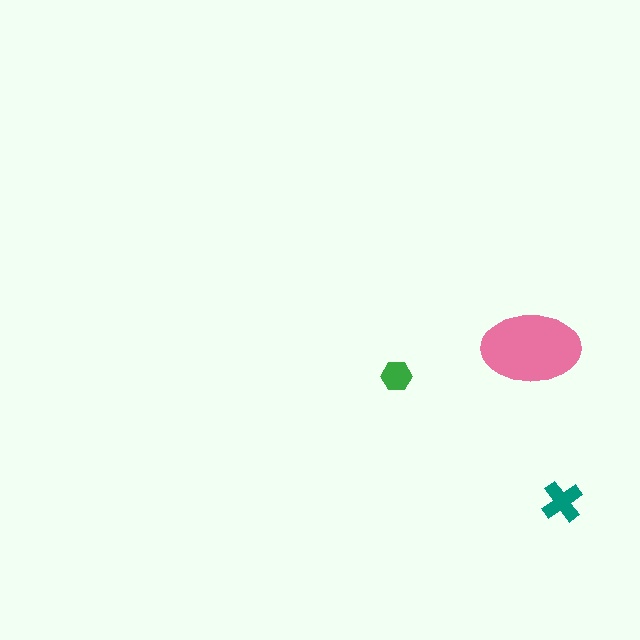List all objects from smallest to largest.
The green hexagon, the teal cross, the pink ellipse.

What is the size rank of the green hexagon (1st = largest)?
3rd.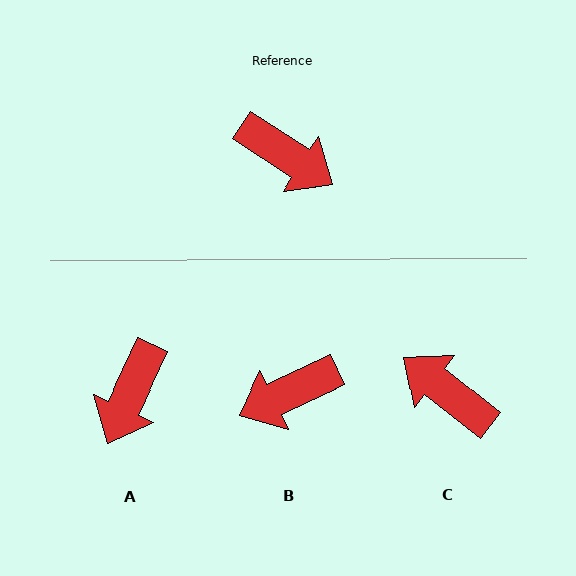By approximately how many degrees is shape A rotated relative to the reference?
Approximately 82 degrees clockwise.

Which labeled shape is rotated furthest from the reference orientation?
C, about 175 degrees away.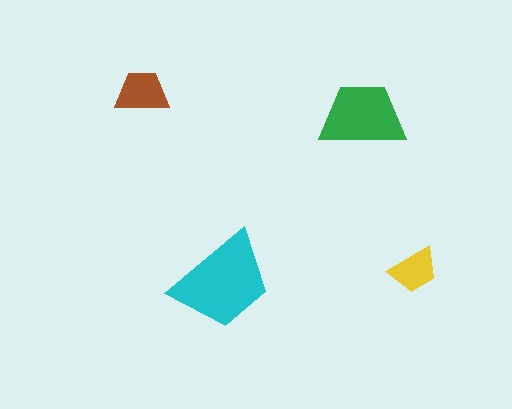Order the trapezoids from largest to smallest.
the cyan one, the green one, the brown one, the yellow one.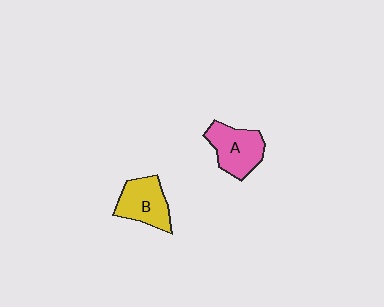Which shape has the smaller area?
Shape B (yellow).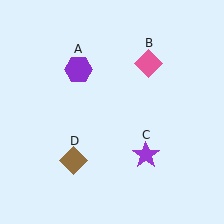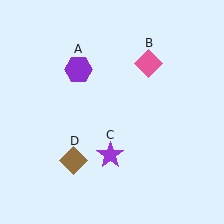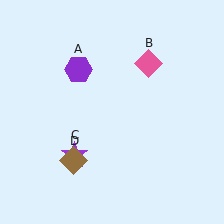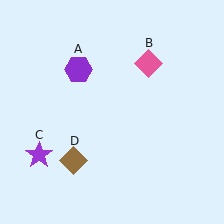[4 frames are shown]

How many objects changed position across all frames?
1 object changed position: purple star (object C).